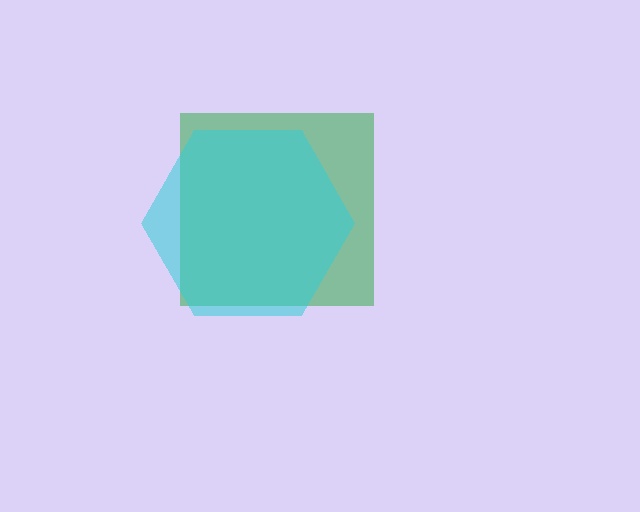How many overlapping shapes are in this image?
There are 2 overlapping shapes in the image.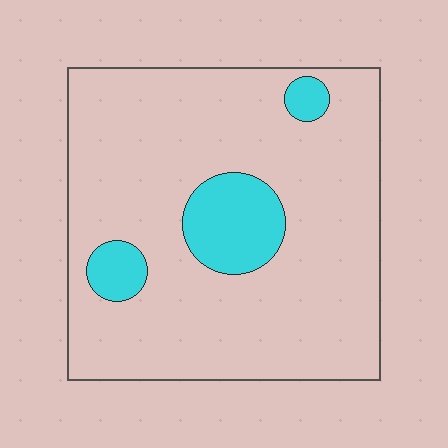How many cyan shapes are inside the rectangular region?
3.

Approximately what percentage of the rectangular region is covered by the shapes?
Approximately 15%.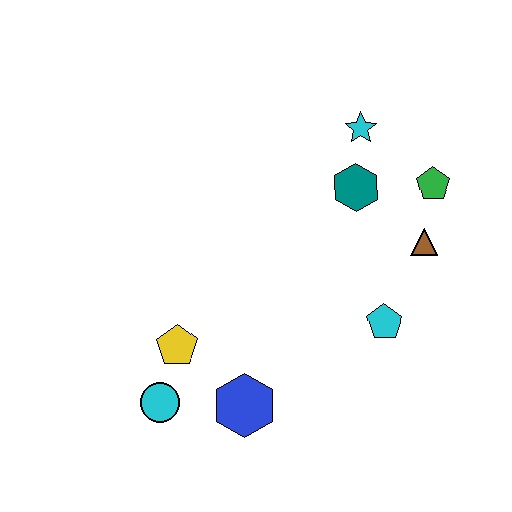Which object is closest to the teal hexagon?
The cyan star is closest to the teal hexagon.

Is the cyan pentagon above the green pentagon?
No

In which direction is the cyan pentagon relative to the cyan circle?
The cyan pentagon is to the right of the cyan circle.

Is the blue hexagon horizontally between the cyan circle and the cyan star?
Yes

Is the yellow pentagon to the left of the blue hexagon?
Yes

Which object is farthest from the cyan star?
The cyan circle is farthest from the cyan star.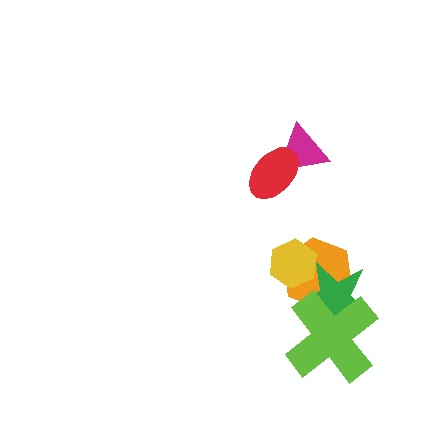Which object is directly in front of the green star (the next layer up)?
The yellow hexagon is directly in front of the green star.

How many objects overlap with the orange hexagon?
3 objects overlap with the orange hexagon.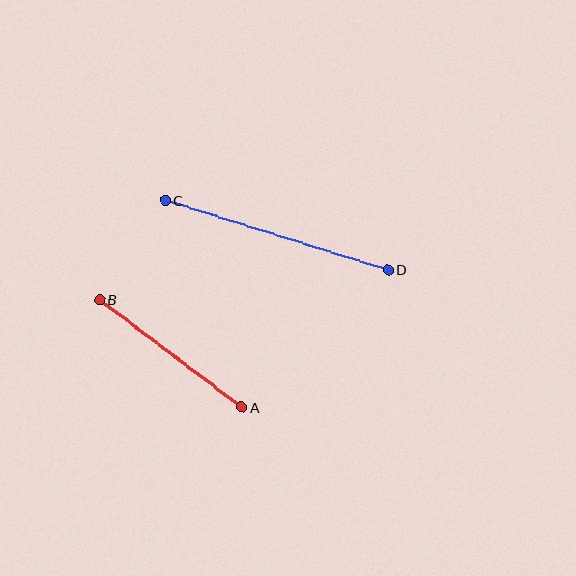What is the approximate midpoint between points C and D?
The midpoint is at approximately (277, 235) pixels.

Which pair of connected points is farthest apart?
Points C and D are farthest apart.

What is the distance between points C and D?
The distance is approximately 233 pixels.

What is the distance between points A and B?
The distance is approximately 178 pixels.